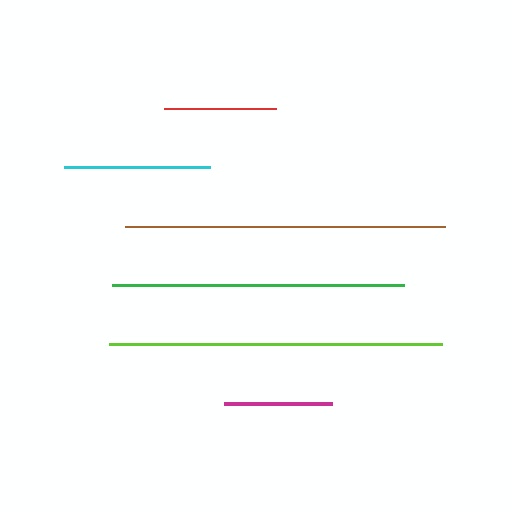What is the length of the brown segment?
The brown segment is approximately 320 pixels long.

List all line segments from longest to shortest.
From longest to shortest: lime, brown, green, cyan, red, magenta.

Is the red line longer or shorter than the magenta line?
The red line is longer than the magenta line.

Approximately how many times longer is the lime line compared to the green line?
The lime line is approximately 1.1 times the length of the green line.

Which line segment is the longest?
The lime line is the longest at approximately 333 pixels.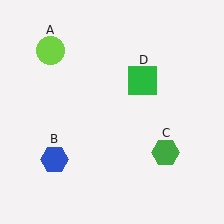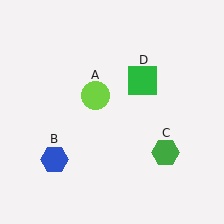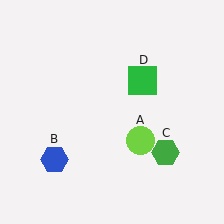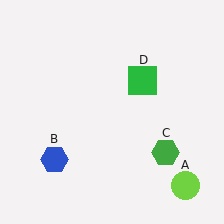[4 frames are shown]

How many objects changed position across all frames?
1 object changed position: lime circle (object A).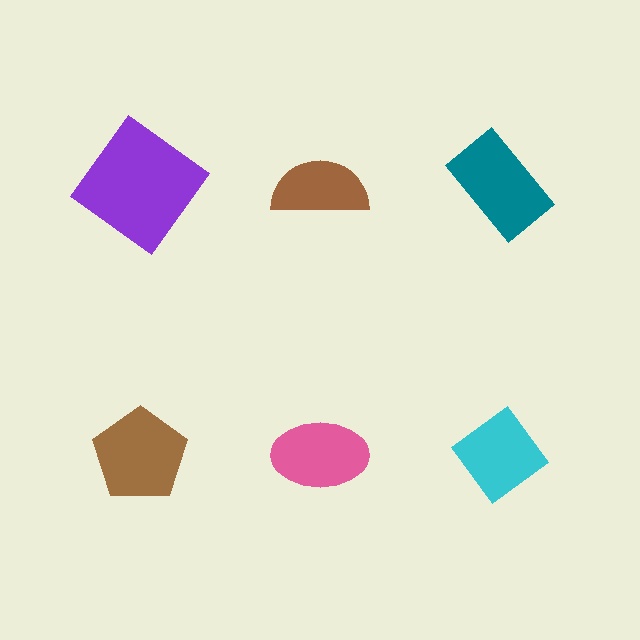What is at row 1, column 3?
A teal rectangle.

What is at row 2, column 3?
A cyan diamond.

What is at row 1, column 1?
A purple diamond.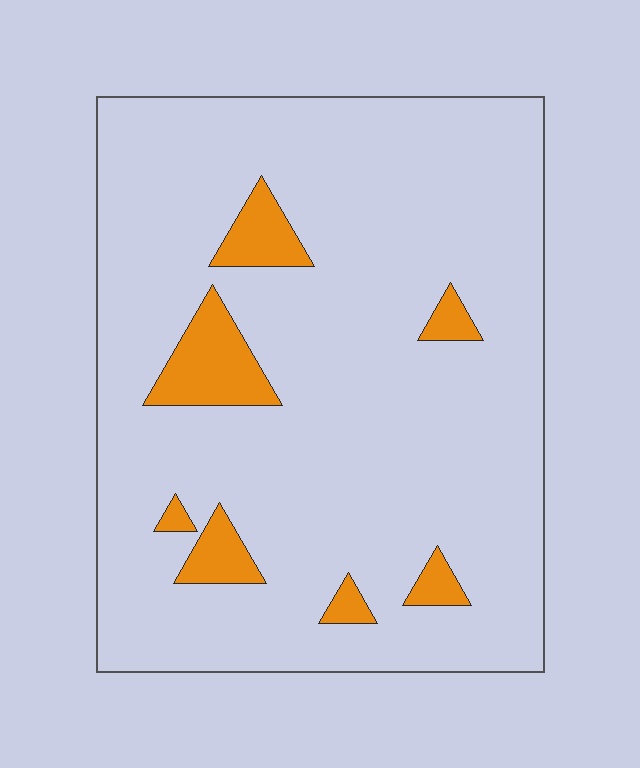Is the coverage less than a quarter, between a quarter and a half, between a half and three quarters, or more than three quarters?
Less than a quarter.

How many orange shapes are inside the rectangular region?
7.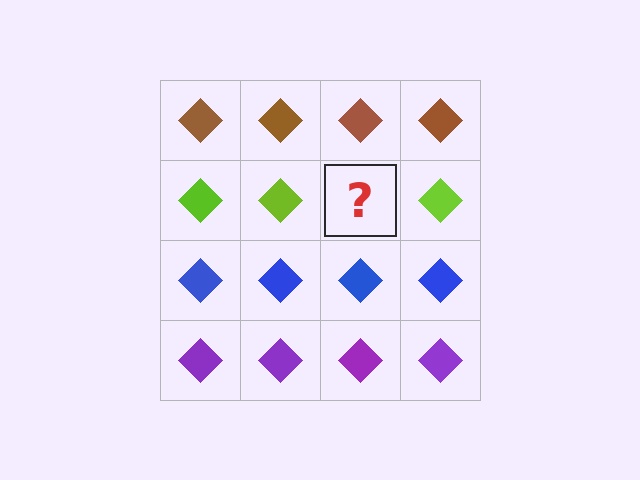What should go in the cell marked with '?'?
The missing cell should contain a lime diamond.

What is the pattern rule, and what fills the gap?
The rule is that each row has a consistent color. The gap should be filled with a lime diamond.